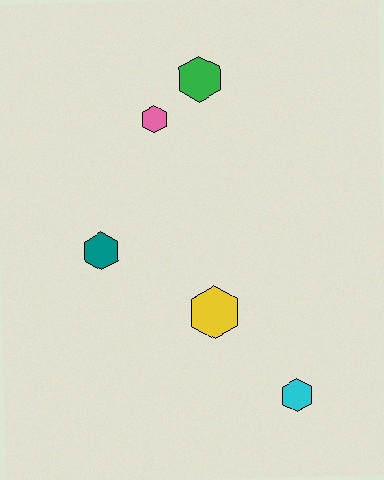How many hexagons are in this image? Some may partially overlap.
There are 5 hexagons.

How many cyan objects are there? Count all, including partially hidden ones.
There is 1 cyan object.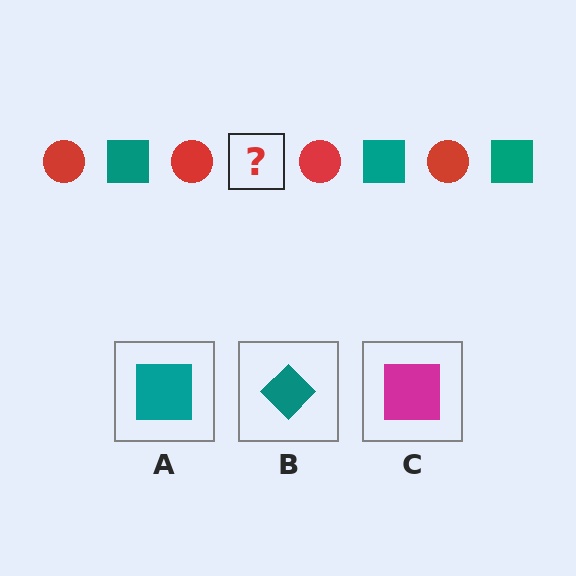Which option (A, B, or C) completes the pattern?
A.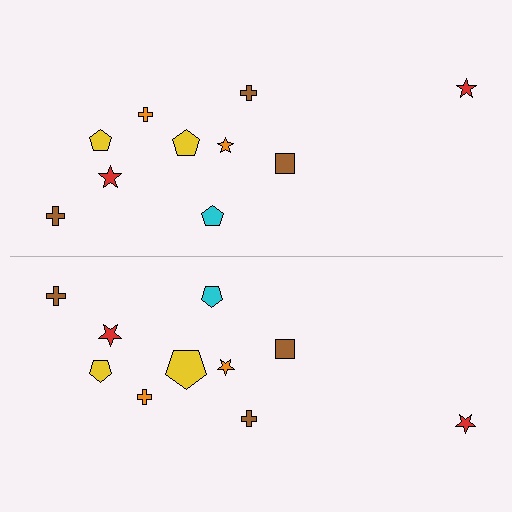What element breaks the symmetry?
The yellow pentagon on the bottom side has a different size than its mirror counterpart.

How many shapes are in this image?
There are 20 shapes in this image.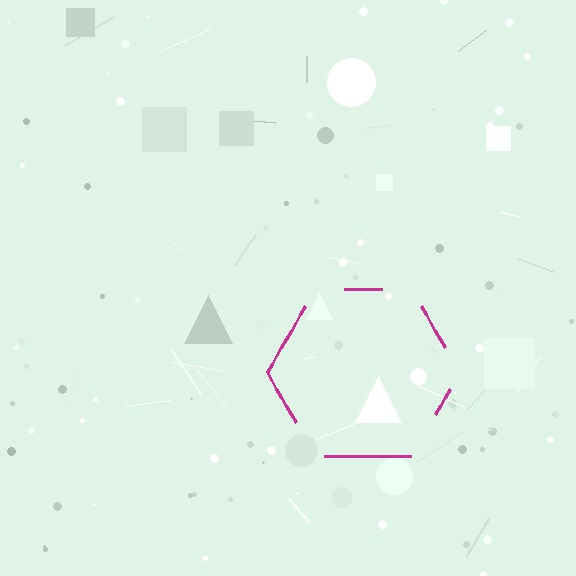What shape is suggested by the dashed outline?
The dashed outline suggests a hexagon.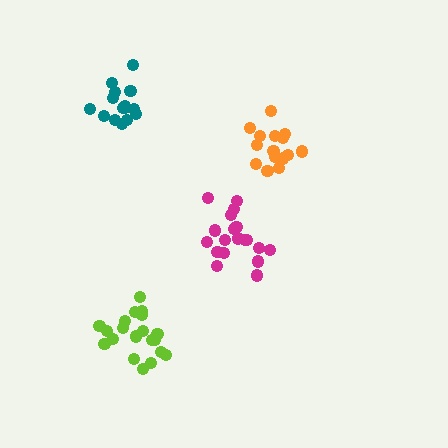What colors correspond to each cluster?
The clusters are colored: orange, lime, teal, magenta.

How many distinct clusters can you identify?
There are 4 distinct clusters.